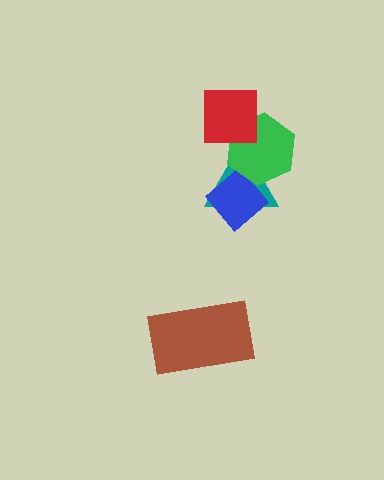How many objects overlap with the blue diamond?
2 objects overlap with the blue diamond.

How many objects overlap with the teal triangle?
2 objects overlap with the teal triangle.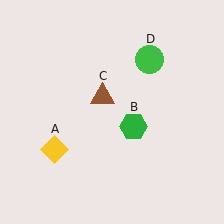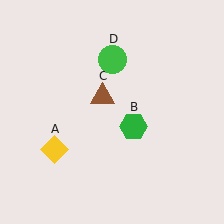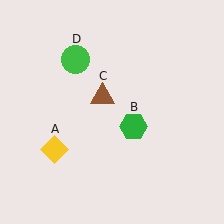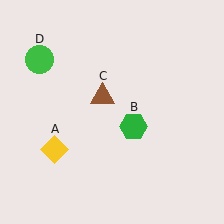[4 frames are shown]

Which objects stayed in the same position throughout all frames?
Yellow diamond (object A) and green hexagon (object B) and brown triangle (object C) remained stationary.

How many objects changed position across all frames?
1 object changed position: green circle (object D).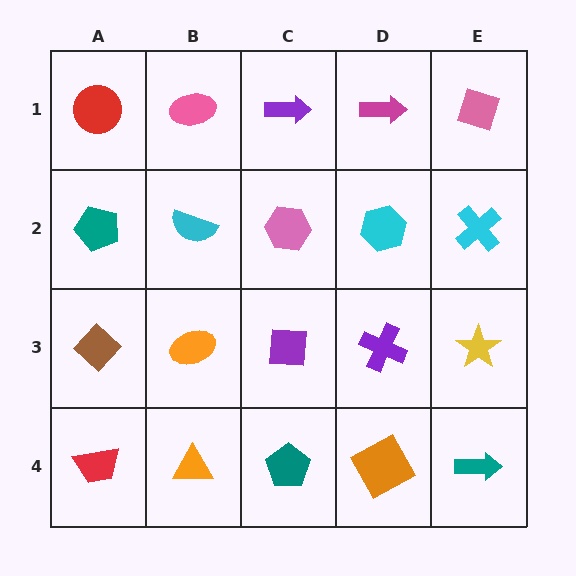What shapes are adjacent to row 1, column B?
A cyan semicircle (row 2, column B), a red circle (row 1, column A), a purple arrow (row 1, column C).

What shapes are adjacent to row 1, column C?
A pink hexagon (row 2, column C), a pink ellipse (row 1, column B), a magenta arrow (row 1, column D).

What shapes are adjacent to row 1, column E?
A cyan cross (row 2, column E), a magenta arrow (row 1, column D).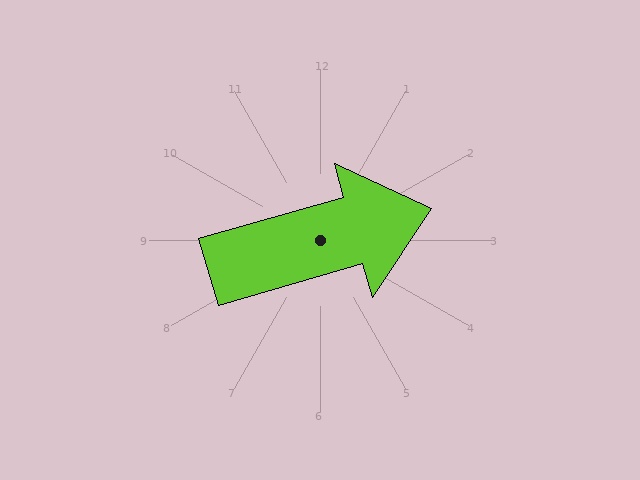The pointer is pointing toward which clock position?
Roughly 2 o'clock.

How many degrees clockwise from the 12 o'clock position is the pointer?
Approximately 74 degrees.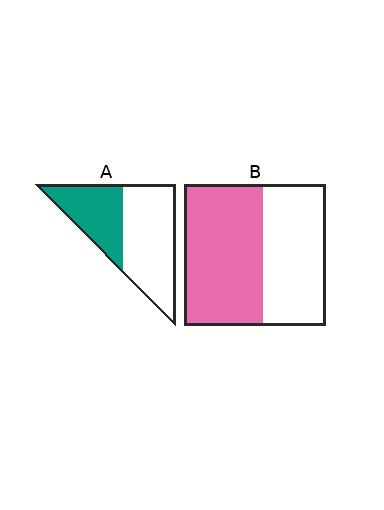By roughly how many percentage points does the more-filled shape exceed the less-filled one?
By roughly 15 percentage points (B over A).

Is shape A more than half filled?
No.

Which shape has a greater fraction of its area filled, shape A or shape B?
Shape B.